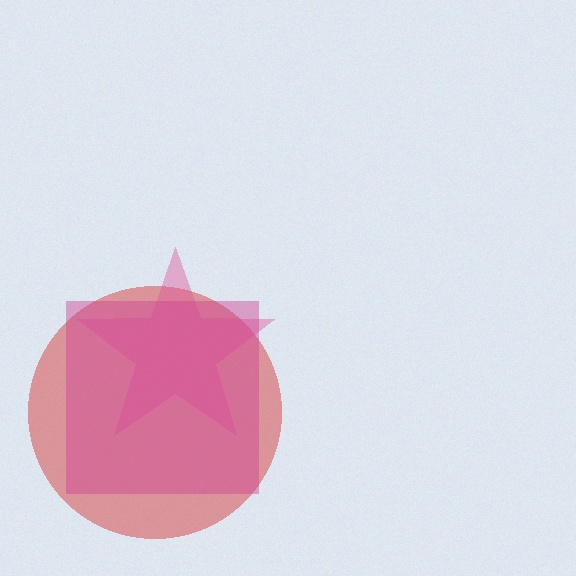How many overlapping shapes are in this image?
There are 3 overlapping shapes in the image.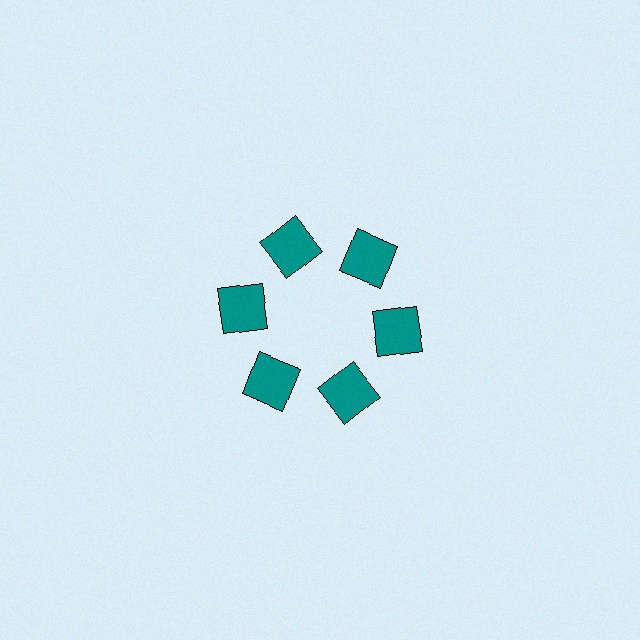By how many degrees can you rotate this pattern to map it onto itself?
The pattern maps onto itself every 60 degrees of rotation.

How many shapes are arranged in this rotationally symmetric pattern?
There are 6 shapes, arranged in 6 groups of 1.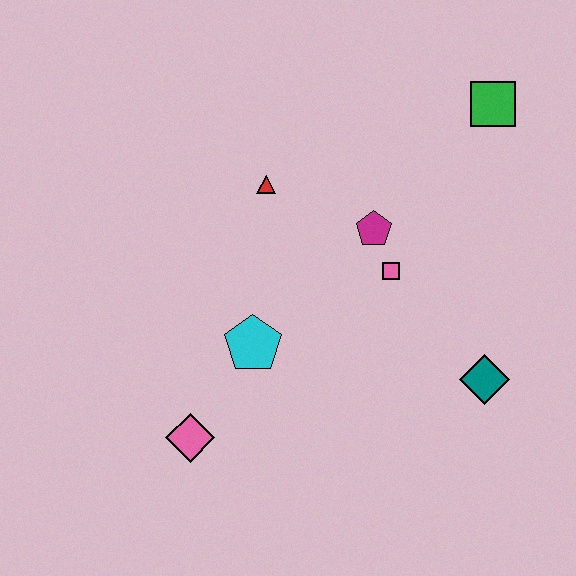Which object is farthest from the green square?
The pink diamond is farthest from the green square.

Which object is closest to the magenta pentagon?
The pink square is closest to the magenta pentagon.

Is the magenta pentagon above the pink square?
Yes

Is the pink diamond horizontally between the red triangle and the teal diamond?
No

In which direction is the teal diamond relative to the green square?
The teal diamond is below the green square.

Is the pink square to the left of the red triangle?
No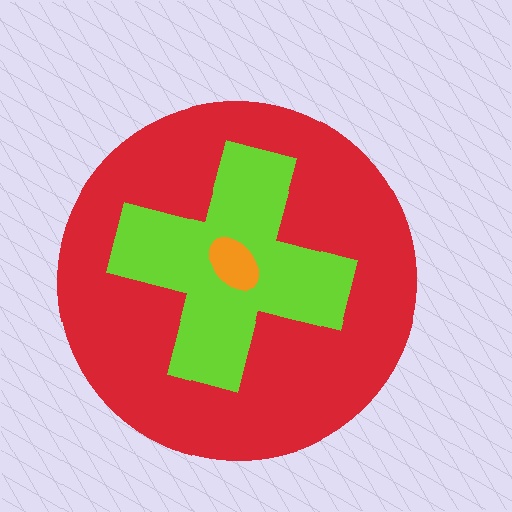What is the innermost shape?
The orange ellipse.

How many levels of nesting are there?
3.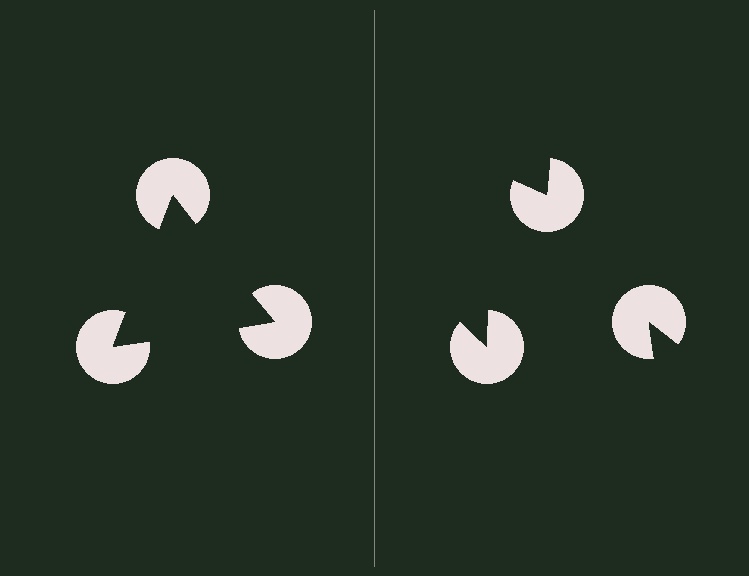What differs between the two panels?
The pac-man discs are positioned identically on both sides; only the wedge orientations differ. On the left they align to a triangle; on the right they are misaligned.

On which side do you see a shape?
An illusory triangle appears on the left side. On the right side the wedge cuts are rotated, so no coherent shape forms.